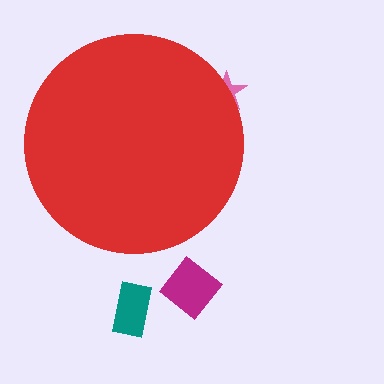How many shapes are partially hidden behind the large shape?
1 shape is partially hidden.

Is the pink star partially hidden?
Yes, the pink star is partially hidden behind the red circle.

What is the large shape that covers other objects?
A red circle.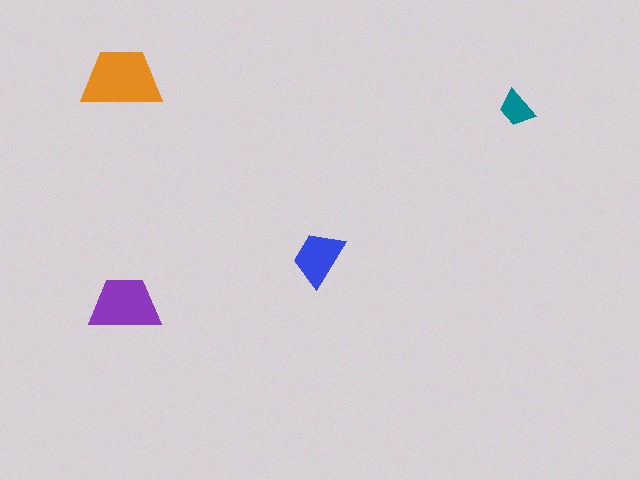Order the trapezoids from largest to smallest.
the orange one, the purple one, the blue one, the teal one.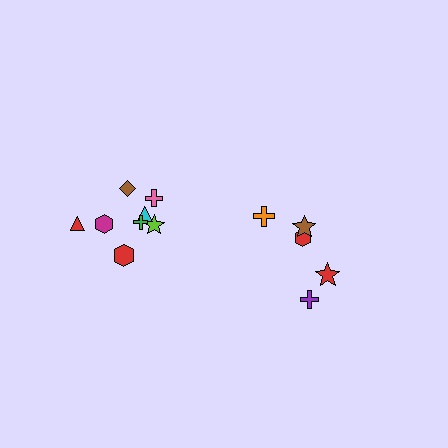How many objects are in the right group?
There are 5 objects.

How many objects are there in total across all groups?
There are 13 objects.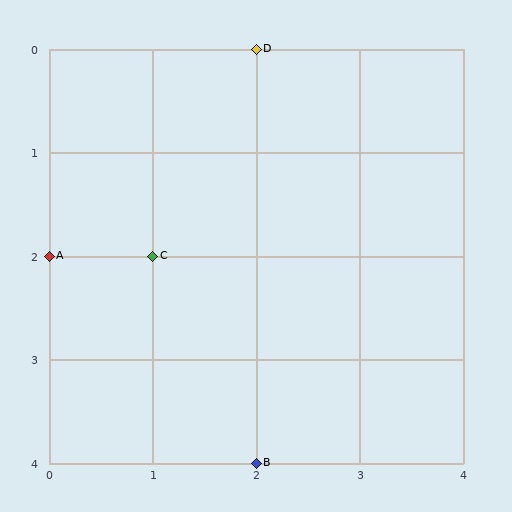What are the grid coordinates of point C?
Point C is at grid coordinates (1, 2).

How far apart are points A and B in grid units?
Points A and B are 2 columns and 2 rows apart (about 2.8 grid units diagonally).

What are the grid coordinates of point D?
Point D is at grid coordinates (2, 0).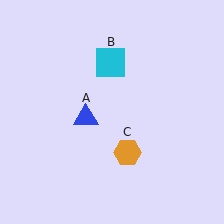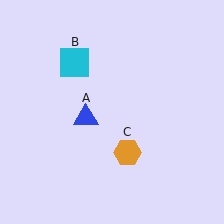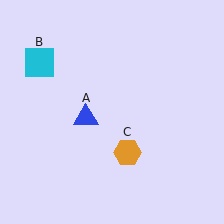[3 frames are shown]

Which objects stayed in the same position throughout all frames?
Blue triangle (object A) and orange hexagon (object C) remained stationary.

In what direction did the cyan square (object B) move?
The cyan square (object B) moved left.